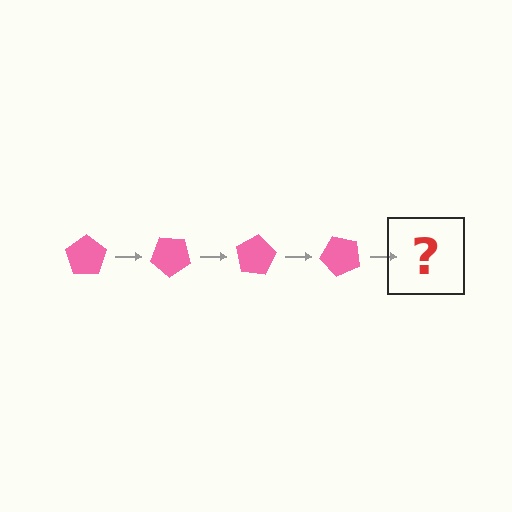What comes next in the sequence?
The next element should be a pink pentagon rotated 160 degrees.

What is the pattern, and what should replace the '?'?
The pattern is that the pentagon rotates 40 degrees each step. The '?' should be a pink pentagon rotated 160 degrees.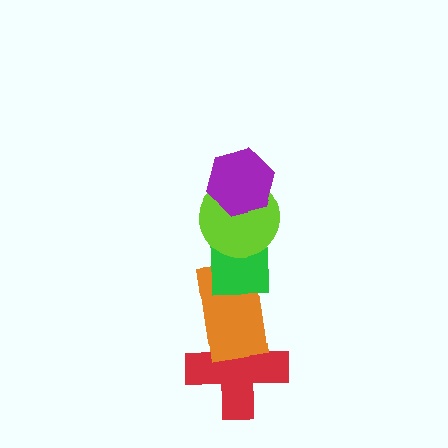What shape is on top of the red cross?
The orange rectangle is on top of the red cross.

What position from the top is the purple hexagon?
The purple hexagon is 1st from the top.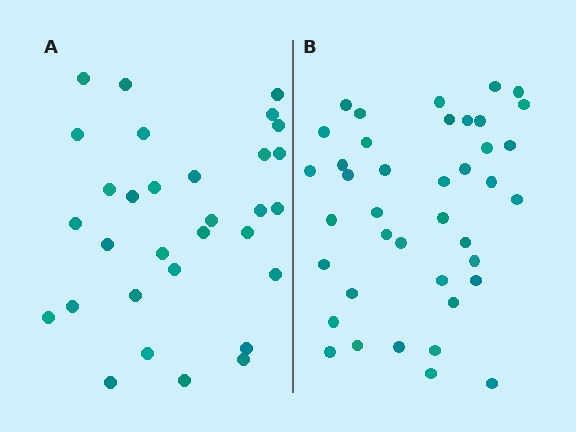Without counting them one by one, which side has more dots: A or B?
Region B (the right region) has more dots.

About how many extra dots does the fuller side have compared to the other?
Region B has roughly 8 or so more dots than region A.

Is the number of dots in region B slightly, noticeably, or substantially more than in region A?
Region B has noticeably more, but not dramatically so. The ratio is roughly 1.3 to 1.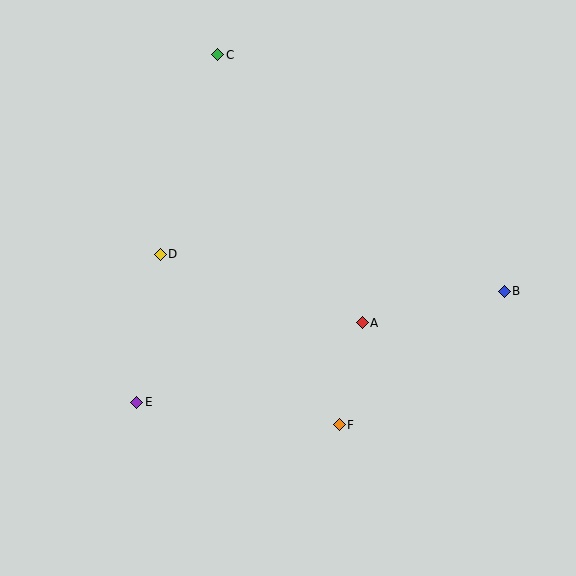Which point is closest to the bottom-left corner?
Point E is closest to the bottom-left corner.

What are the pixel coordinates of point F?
Point F is at (339, 425).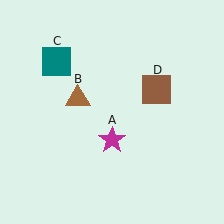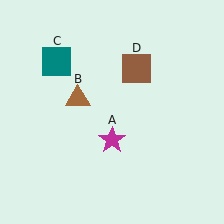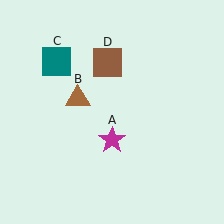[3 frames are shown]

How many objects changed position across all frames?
1 object changed position: brown square (object D).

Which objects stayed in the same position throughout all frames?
Magenta star (object A) and brown triangle (object B) and teal square (object C) remained stationary.